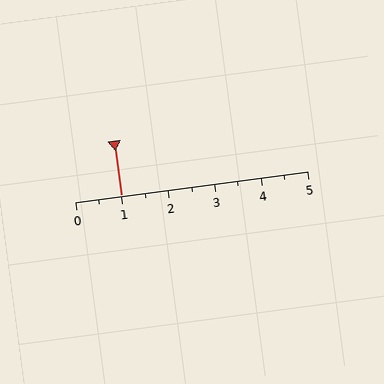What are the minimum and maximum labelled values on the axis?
The axis runs from 0 to 5.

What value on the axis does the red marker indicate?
The marker indicates approximately 1.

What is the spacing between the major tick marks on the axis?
The major ticks are spaced 1 apart.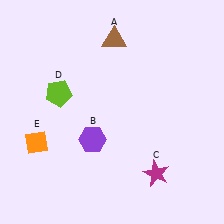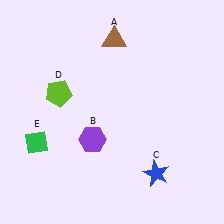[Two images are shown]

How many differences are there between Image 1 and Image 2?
There are 2 differences between the two images.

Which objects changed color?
C changed from magenta to blue. E changed from orange to green.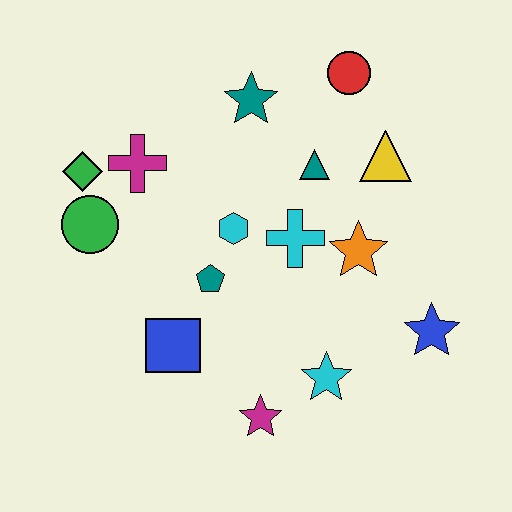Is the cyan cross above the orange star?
Yes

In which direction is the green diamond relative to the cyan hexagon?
The green diamond is to the left of the cyan hexagon.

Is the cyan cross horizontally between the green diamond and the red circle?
Yes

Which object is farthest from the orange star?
The green diamond is farthest from the orange star.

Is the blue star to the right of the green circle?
Yes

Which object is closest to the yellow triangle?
The teal triangle is closest to the yellow triangle.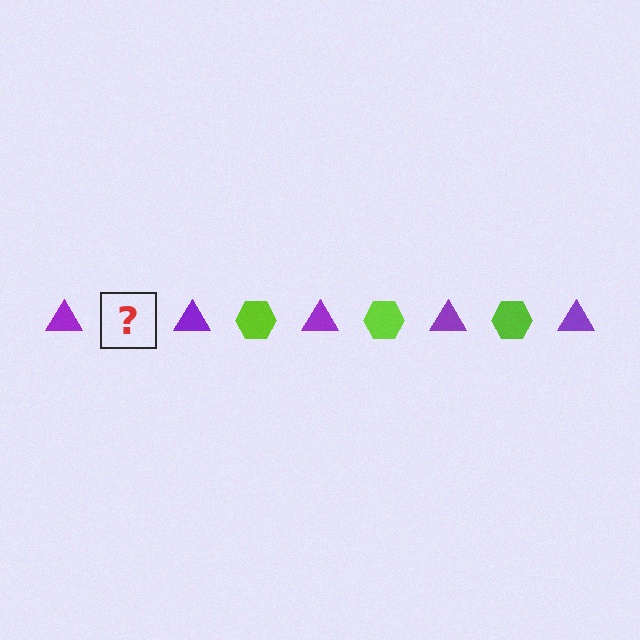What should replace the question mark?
The question mark should be replaced with a lime hexagon.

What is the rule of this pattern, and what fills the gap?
The rule is that the pattern alternates between purple triangle and lime hexagon. The gap should be filled with a lime hexagon.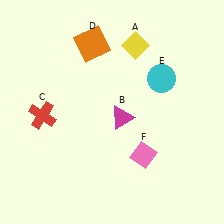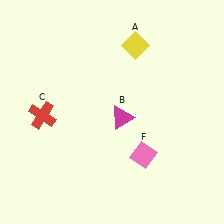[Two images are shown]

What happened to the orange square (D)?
The orange square (D) was removed in Image 2. It was in the top-left area of Image 1.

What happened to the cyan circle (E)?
The cyan circle (E) was removed in Image 2. It was in the top-right area of Image 1.